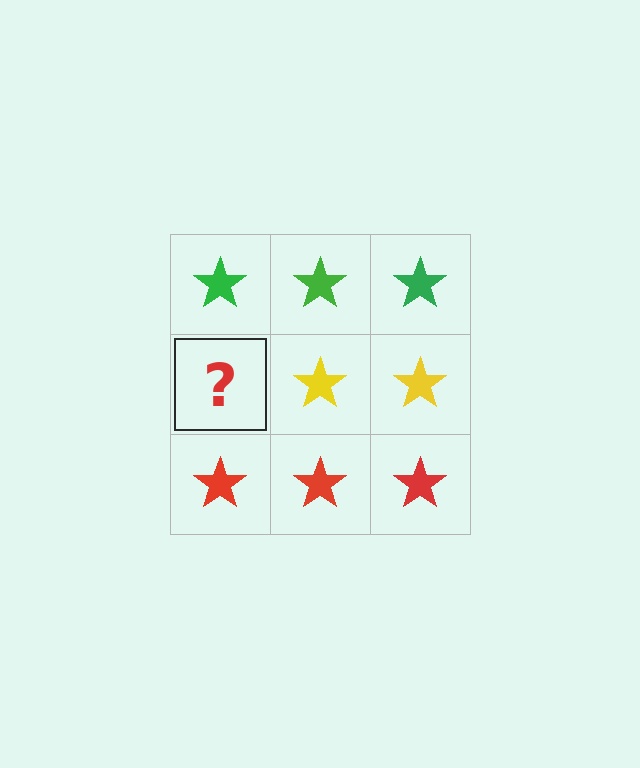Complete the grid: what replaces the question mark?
The question mark should be replaced with a yellow star.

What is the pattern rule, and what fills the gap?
The rule is that each row has a consistent color. The gap should be filled with a yellow star.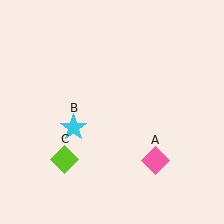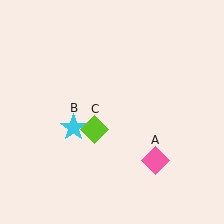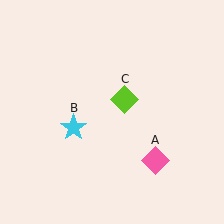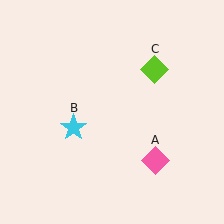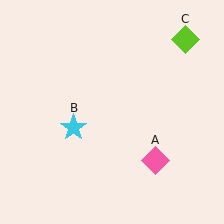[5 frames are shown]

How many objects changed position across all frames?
1 object changed position: lime diamond (object C).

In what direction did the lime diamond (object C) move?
The lime diamond (object C) moved up and to the right.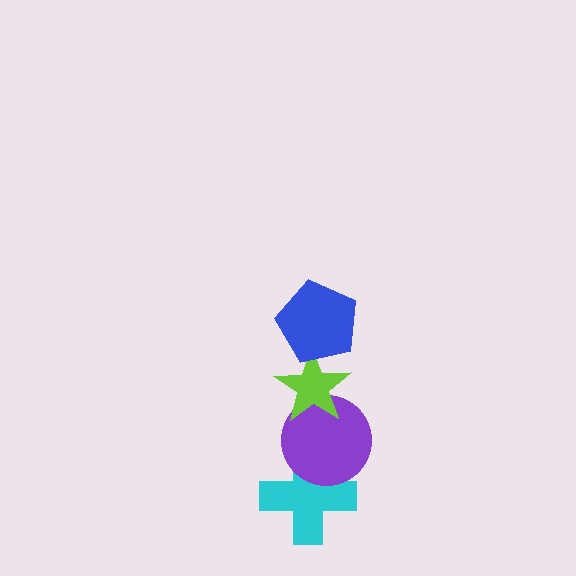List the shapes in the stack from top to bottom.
From top to bottom: the blue pentagon, the lime star, the purple circle, the cyan cross.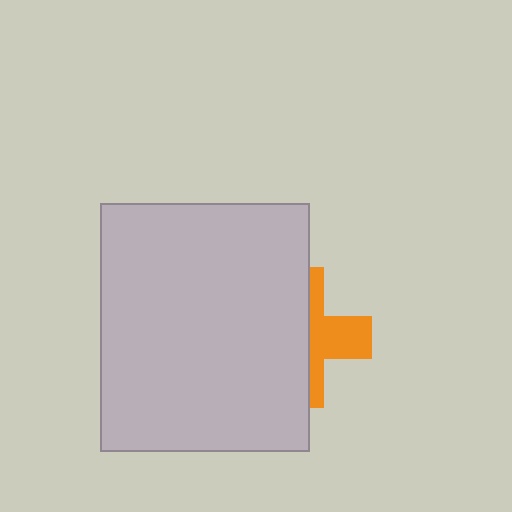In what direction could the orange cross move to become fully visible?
The orange cross could move right. That would shift it out from behind the light gray rectangle entirely.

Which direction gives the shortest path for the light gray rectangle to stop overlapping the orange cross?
Moving left gives the shortest separation.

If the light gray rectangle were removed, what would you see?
You would see the complete orange cross.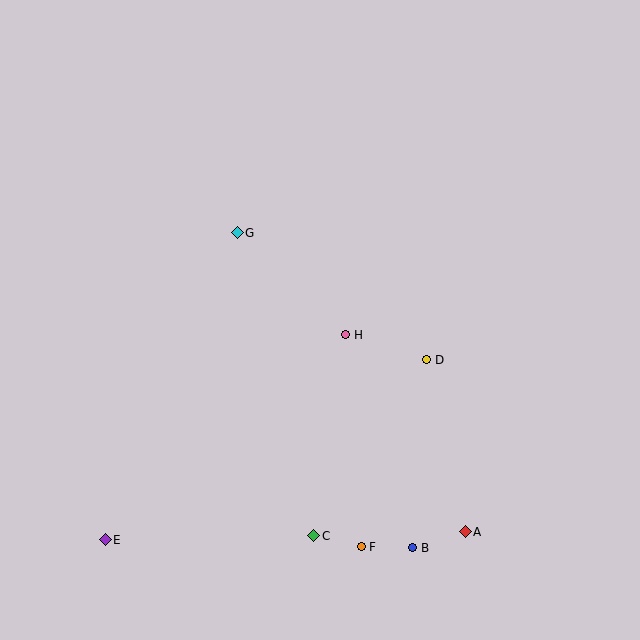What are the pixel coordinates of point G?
Point G is at (237, 233).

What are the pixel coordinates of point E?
Point E is at (105, 540).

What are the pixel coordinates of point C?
Point C is at (314, 536).